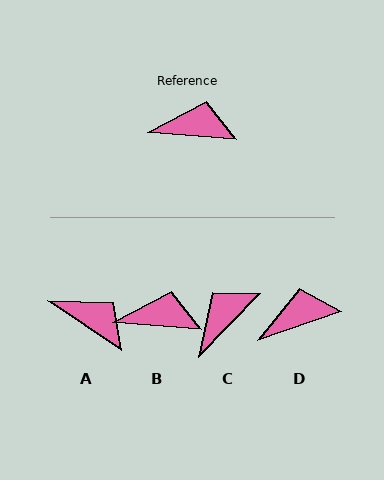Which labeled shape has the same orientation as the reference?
B.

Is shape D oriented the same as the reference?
No, it is off by about 24 degrees.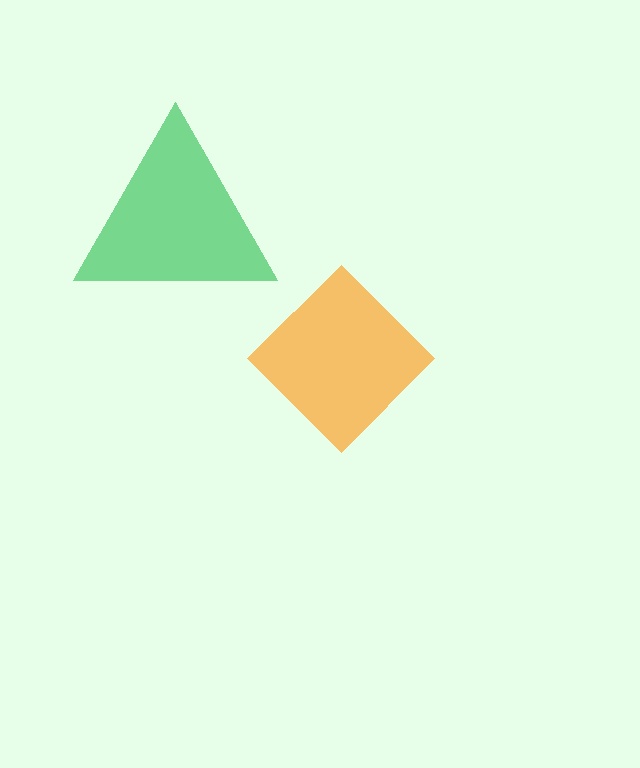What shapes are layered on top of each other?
The layered shapes are: an orange diamond, a green triangle.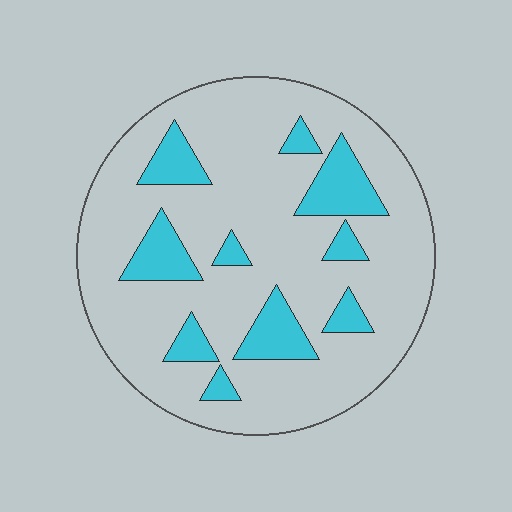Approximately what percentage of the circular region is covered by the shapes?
Approximately 20%.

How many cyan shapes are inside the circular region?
10.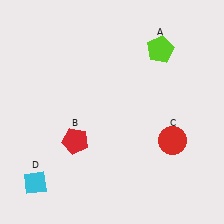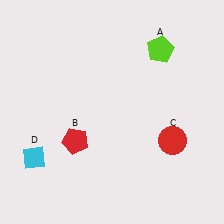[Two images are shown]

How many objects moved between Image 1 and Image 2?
1 object moved between the two images.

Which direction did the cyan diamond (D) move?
The cyan diamond (D) moved up.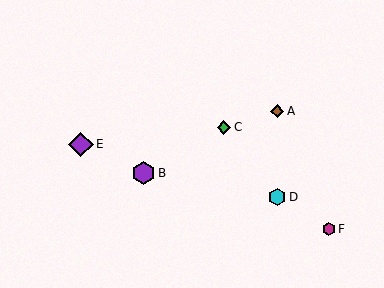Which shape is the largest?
The purple diamond (labeled E) is the largest.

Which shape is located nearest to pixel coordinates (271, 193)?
The cyan hexagon (labeled D) at (277, 197) is nearest to that location.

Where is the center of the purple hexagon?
The center of the purple hexagon is at (144, 173).